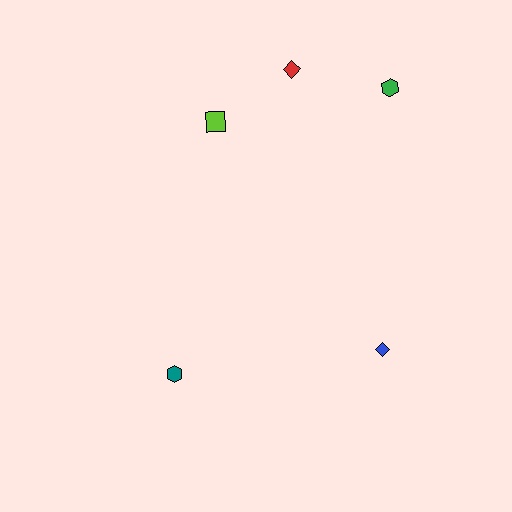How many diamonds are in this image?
There are 2 diamonds.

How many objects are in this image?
There are 5 objects.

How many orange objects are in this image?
There are no orange objects.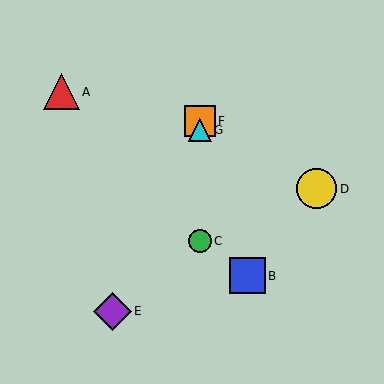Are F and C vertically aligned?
Yes, both are at x≈200.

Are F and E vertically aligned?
No, F is at x≈200 and E is at x≈112.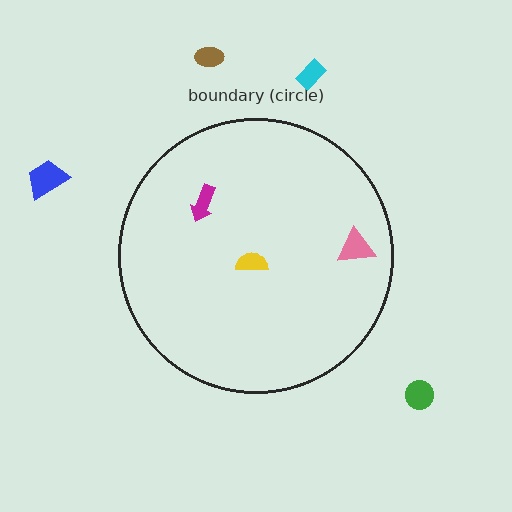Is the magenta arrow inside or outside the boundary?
Inside.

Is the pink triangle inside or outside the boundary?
Inside.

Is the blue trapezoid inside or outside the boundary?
Outside.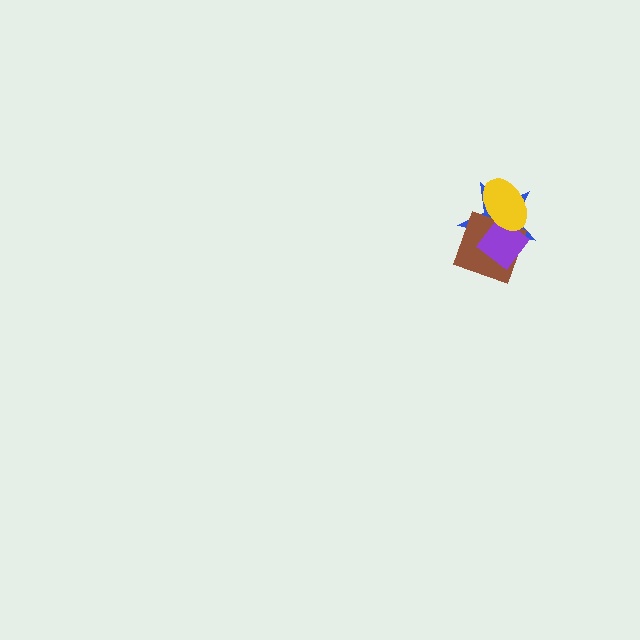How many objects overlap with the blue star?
3 objects overlap with the blue star.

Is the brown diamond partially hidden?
Yes, it is partially covered by another shape.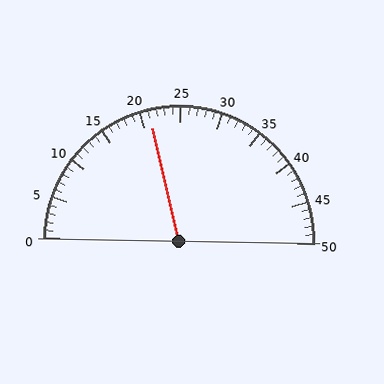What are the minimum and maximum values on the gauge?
The gauge ranges from 0 to 50.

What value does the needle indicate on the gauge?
The needle indicates approximately 21.